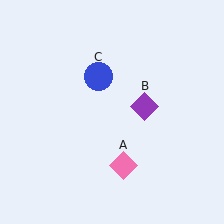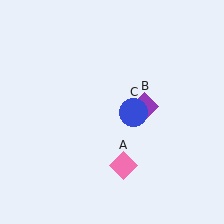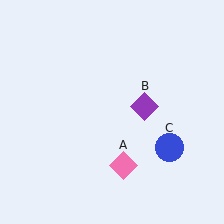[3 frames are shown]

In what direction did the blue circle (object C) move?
The blue circle (object C) moved down and to the right.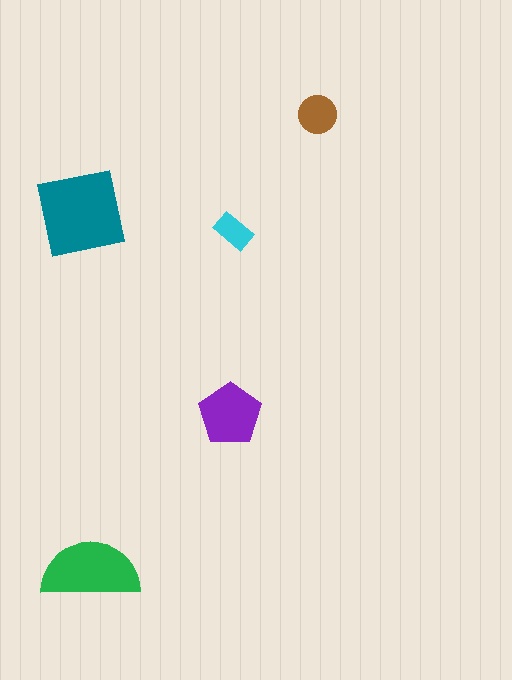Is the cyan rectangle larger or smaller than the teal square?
Smaller.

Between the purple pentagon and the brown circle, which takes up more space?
The purple pentagon.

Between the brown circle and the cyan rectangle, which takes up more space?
The brown circle.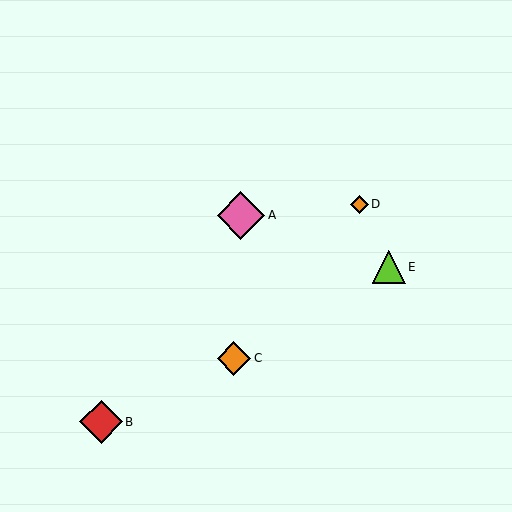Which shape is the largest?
The pink diamond (labeled A) is the largest.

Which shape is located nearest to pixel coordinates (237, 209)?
The pink diamond (labeled A) at (241, 215) is nearest to that location.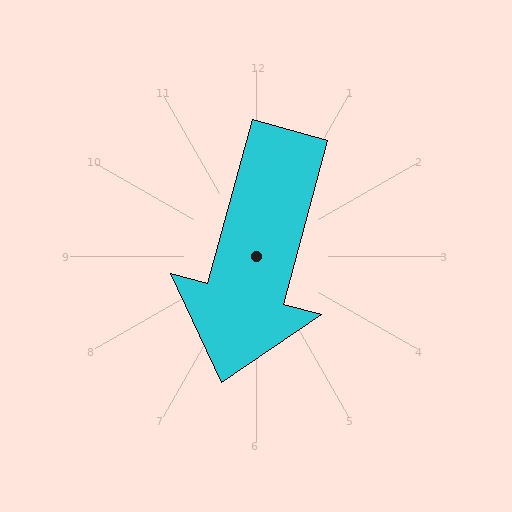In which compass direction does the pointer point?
South.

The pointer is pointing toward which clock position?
Roughly 7 o'clock.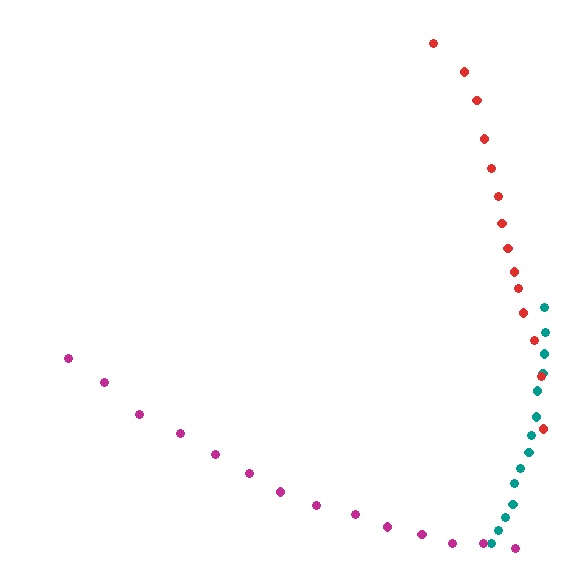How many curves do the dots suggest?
There are 3 distinct paths.